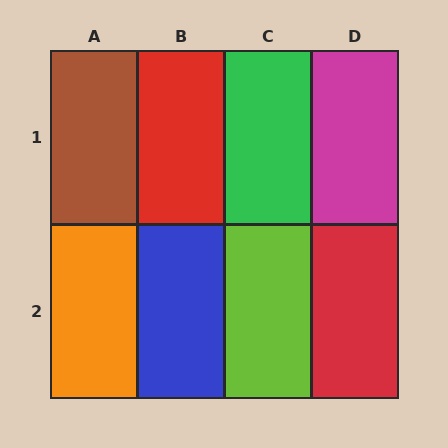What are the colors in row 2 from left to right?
Orange, blue, lime, red.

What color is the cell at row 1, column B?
Red.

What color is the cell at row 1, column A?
Brown.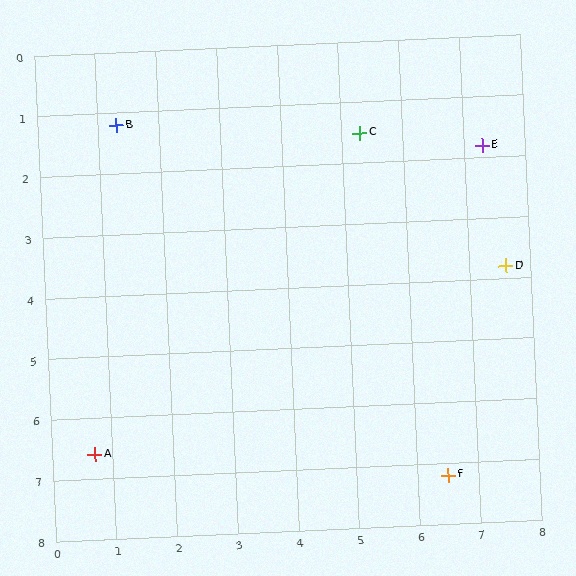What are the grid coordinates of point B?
Point B is at approximately (1.3, 1.2).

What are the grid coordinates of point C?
Point C is at approximately (5.3, 1.5).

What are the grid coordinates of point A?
Point A is at approximately (0.7, 6.6).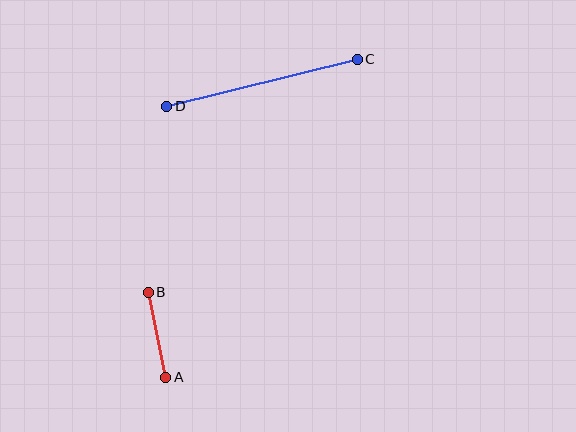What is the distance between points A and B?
The distance is approximately 86 pixels.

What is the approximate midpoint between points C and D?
The midpoint is at approximately (262, 83) pixels.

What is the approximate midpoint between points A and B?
The midpoint is at approximately (157, 335) pixels.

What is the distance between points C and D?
The distance is approximately 196 pixels.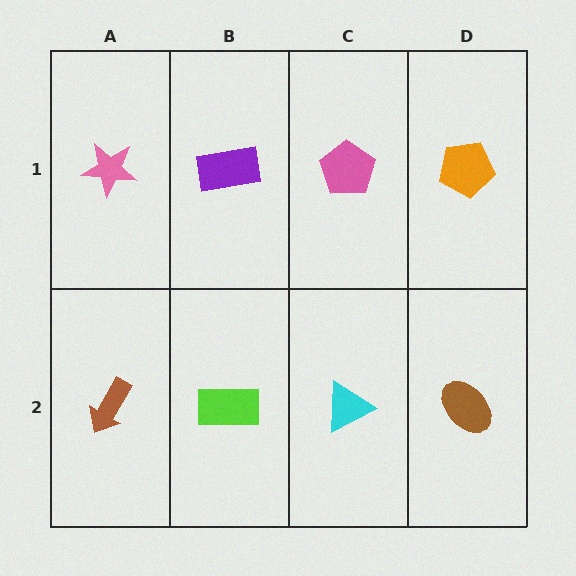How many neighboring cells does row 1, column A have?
2.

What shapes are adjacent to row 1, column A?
A brown arrow (row 2, column A), a purple rectangle (row 1, column B).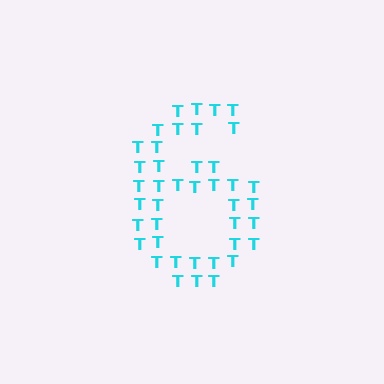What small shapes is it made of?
It is made of small letter T's.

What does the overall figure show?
The overall figure shows the digit 6.